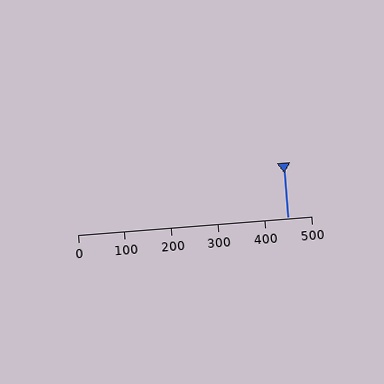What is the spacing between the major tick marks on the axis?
The major ticks are spaced 100 apart.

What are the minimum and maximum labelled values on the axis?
The axis runs from 0 to 500.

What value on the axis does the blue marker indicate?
The marker indicates approximately 450.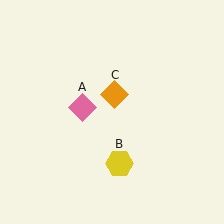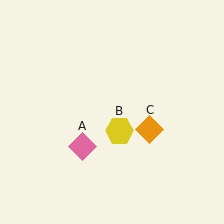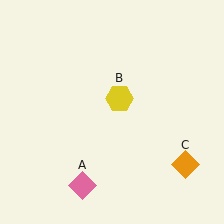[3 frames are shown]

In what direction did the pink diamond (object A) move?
The pink diamond (object A) moved down.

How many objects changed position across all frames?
3 objects changed position: pink diamond (object A), yellow hexagon (object B), orange diamond (object C).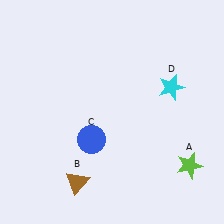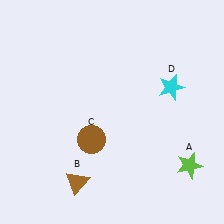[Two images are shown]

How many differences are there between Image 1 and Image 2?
There is 1 difference between the two images.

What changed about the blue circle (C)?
In Image 1, C is blue. In Image 2, it changed to brown.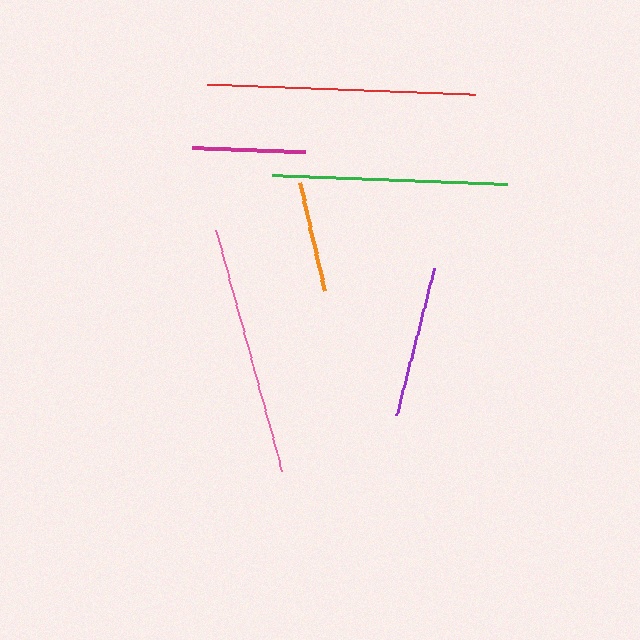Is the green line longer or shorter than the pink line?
The pink line is longer than the green line.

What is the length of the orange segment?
The orange segment is approximately 111 pixels long.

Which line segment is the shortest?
The orange line is the shortest at approximately 111 pixels.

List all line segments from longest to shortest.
From longest to shortest: red, pink, green, purple, magenta, orange.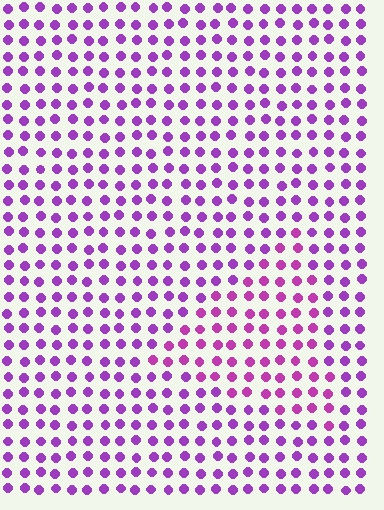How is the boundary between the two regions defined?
The boundary is defined purely by a slight shift in hue (about 24 degrees). Spacing, size, and orientation are identical on both sides.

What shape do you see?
I see a triangle.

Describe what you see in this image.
The image is filled with small purple elements in a uniform arrangement. A triangle-shaped region is visible where the elements are tinted to a slightly different hue, forming a subtle color boundary.